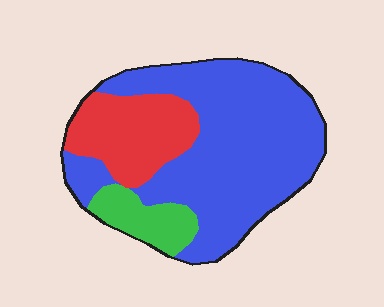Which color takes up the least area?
Green, at roughly 10%.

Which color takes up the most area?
Blue, at roughly 65%.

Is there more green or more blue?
Blue.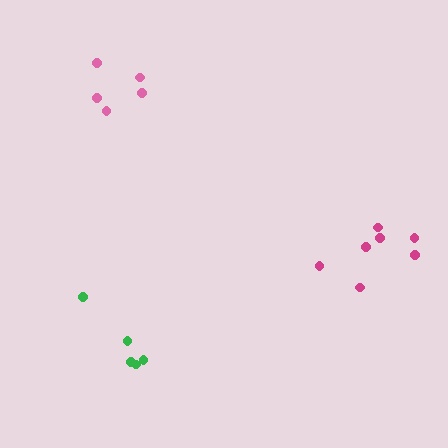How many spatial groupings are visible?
There are 3 spatial groupings.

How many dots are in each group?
Group 1: 7 dots, Group 2: 5 dots, Group 3: 5 dots (17 total).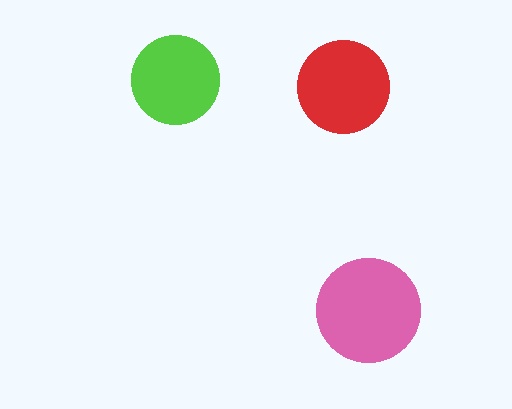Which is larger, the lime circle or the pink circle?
The pink one.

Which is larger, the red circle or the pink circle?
The pink one.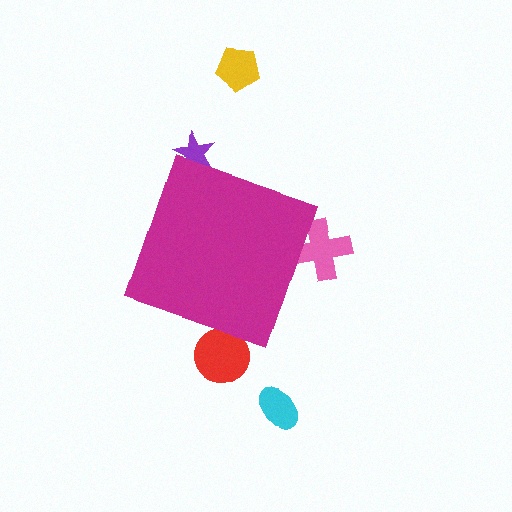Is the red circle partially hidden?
Yes, the red circle is partially hidden behind the magenta diamond.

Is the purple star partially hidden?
Yes, the purple star is partially hidden behind the magenta diamond.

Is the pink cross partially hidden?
Yes, the pink cross is partially hidden behind the magenta diamond.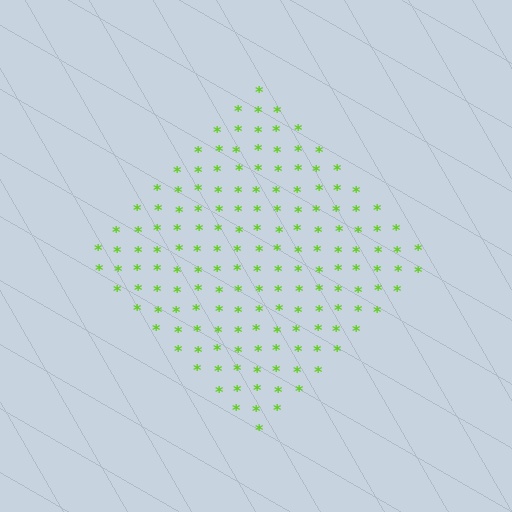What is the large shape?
The large shape is a diamond.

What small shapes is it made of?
It is made of small asterisks.